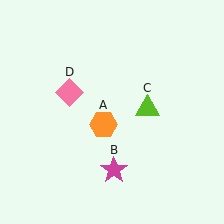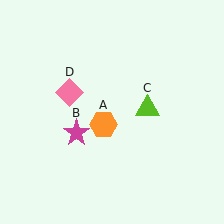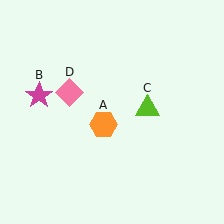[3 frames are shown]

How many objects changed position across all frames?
1 object changed position: magenta star (object B).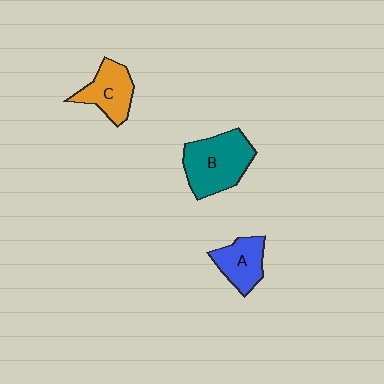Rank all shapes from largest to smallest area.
From largest to smallest: B (teal), C (orange), A (blue).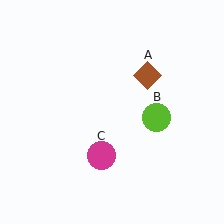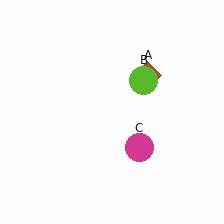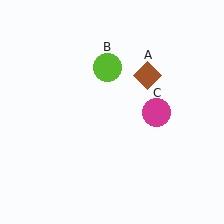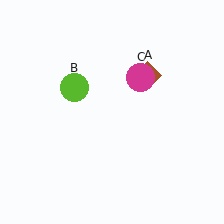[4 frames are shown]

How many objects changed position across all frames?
2 objects changed position: lime circle (object B), magenta circle (object C).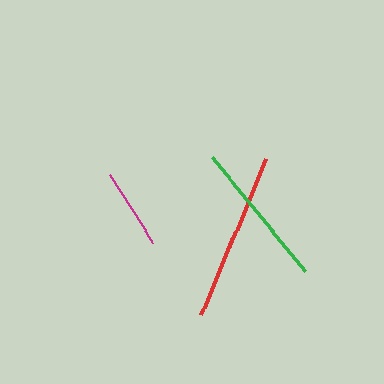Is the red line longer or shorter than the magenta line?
The red line is longer than the magenta line.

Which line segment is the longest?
The red line is the longest at approximately 169 pixels.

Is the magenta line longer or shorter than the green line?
The green line is longer than the magenta line.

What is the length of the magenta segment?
The magenta segment is approximately 81 pixels long.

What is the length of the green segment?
The green segment is approximately 147 pixels long.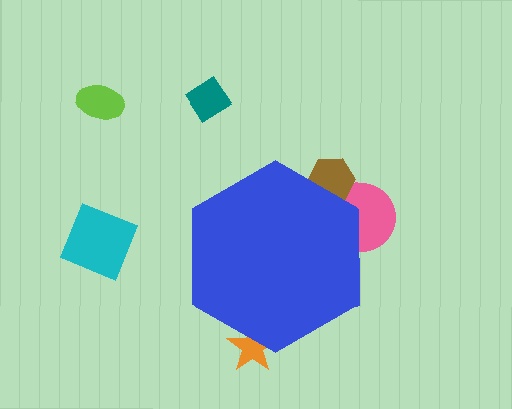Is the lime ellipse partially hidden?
No, the lime ellipse is fully visible.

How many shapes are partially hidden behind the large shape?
3 shapes are partially hidden.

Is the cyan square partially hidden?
No, the cyan square is fully visible.